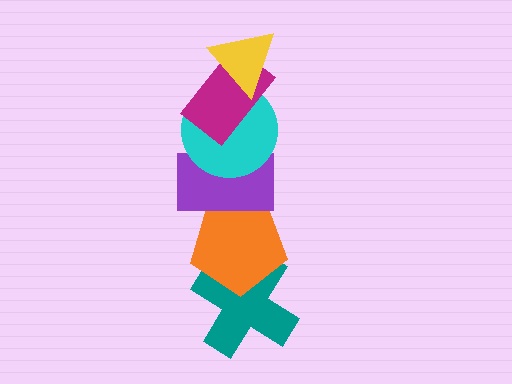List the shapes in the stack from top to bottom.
From top to bottom: the yellow triangle, the magenta rectangle, the cyan circle, the purple rectangle, the orange pentagon, the teal cross.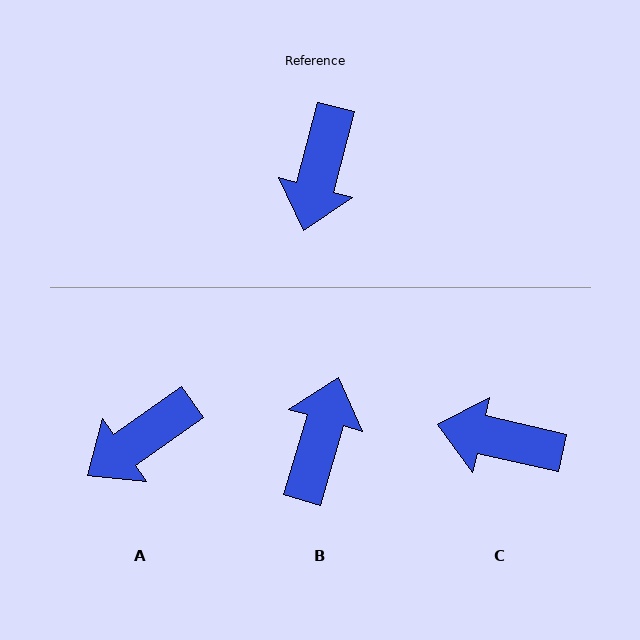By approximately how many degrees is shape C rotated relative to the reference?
Approximately 88 degrees clockwise.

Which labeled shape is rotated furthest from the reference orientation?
B, about 178 degrees away.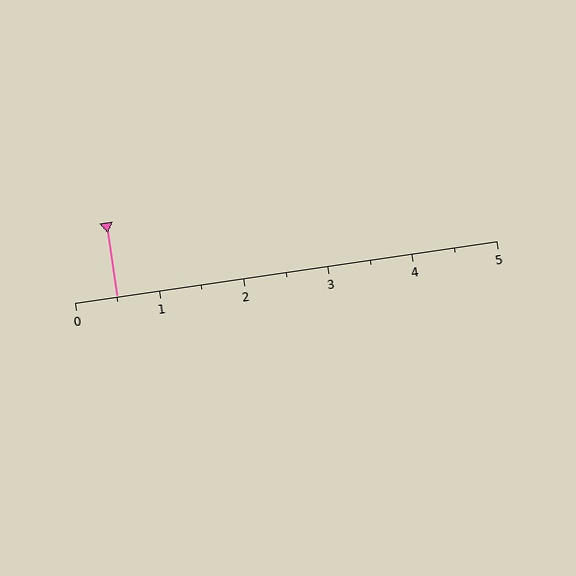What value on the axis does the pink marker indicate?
The marker indicates approximately 0.5.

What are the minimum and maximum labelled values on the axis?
The axis runs from 0 to 5.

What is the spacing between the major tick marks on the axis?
The major ticks are spaced 1 apart.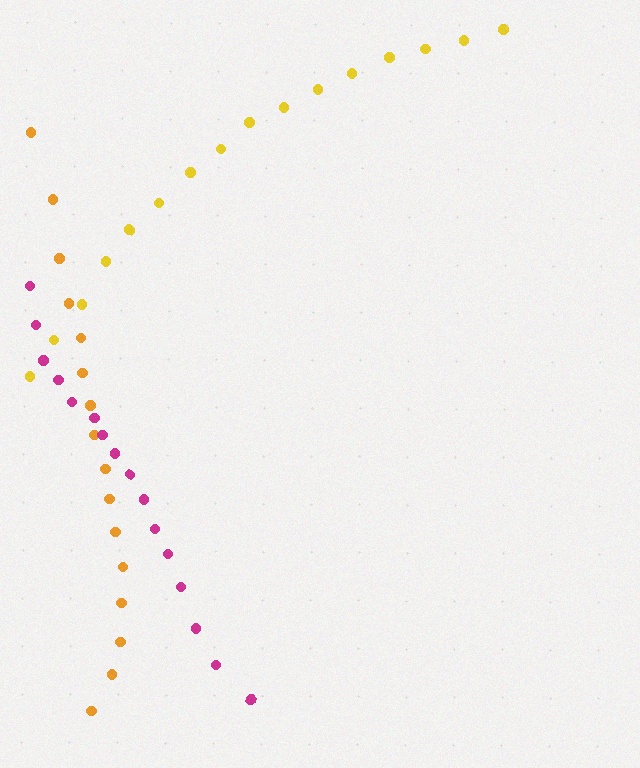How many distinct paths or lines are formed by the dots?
There are 3 distinct paths.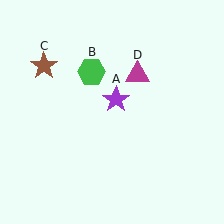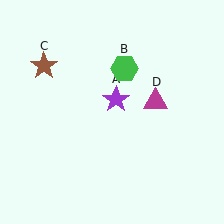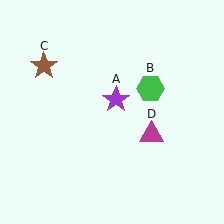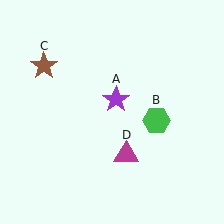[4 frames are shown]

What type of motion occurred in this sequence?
The green hexagon (object B), magenta triangle (object D) rotated clockwise around the center of the scene.